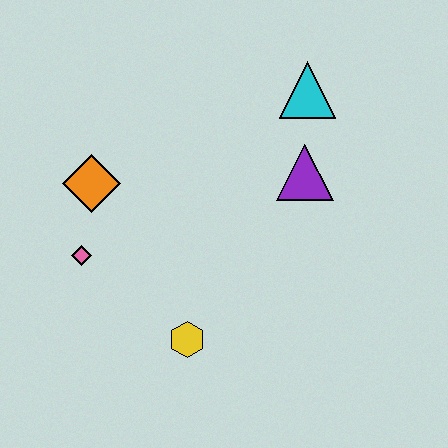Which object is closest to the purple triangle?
The cyan triangle is closest to the purple triangle.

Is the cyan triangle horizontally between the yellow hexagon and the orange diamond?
No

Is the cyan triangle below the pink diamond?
No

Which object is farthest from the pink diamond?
The cyan triangle is farthest from the pink diamond.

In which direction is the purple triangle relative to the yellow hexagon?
The purple triangle is above the yellow hexagon.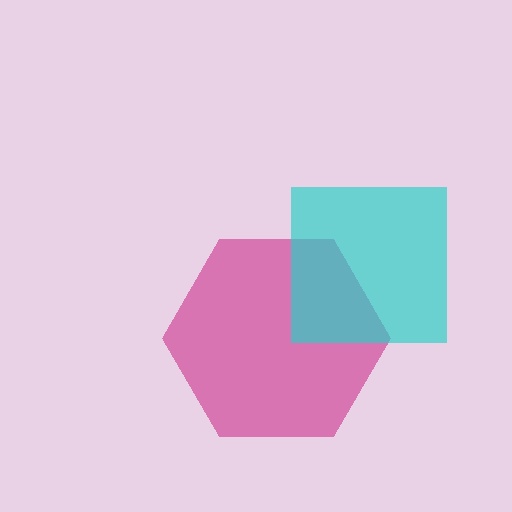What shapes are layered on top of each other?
The layered shapes are: a magenta hexagon, a cyan square.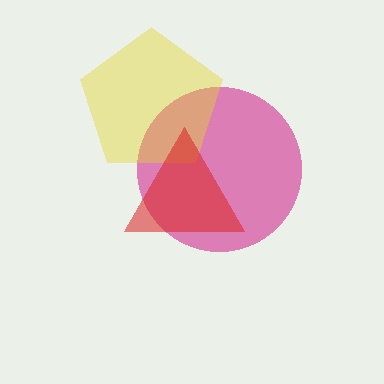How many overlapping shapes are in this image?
There are 3 overlapping shapes in the image.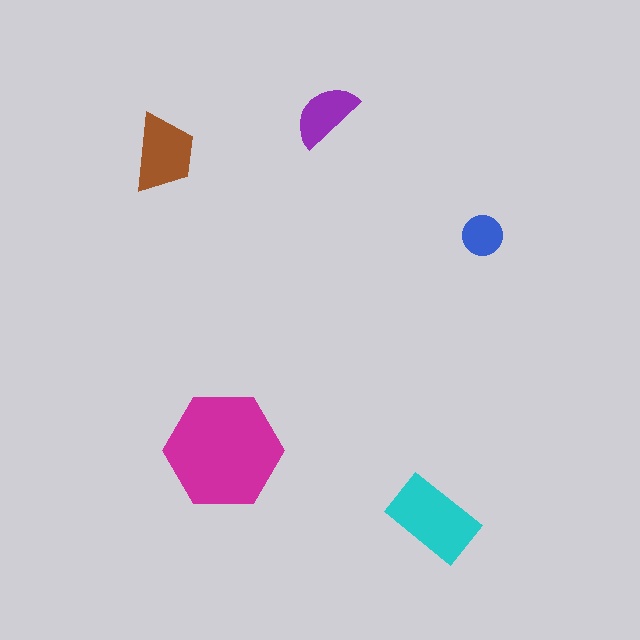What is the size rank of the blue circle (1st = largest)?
5th.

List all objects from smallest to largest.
The blue circle, the purple semicircle, the brown trapezoid, the cyan rectangle, the magenta hexagon.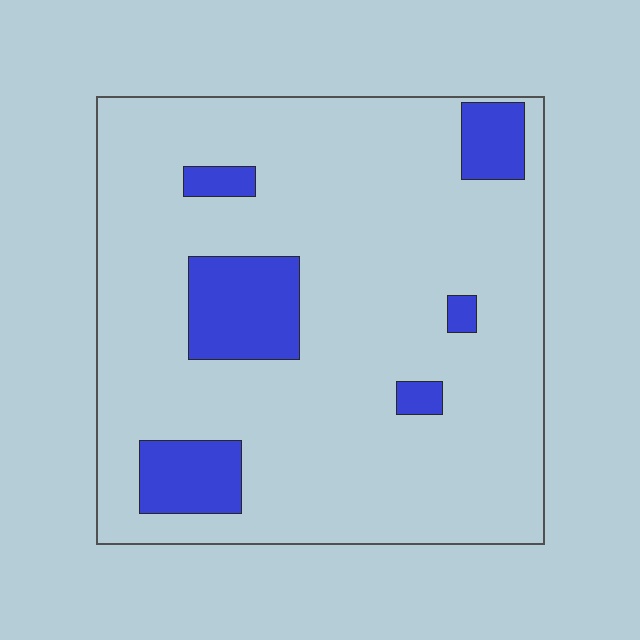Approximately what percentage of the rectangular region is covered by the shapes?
Approximately 15%.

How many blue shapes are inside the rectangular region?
6.